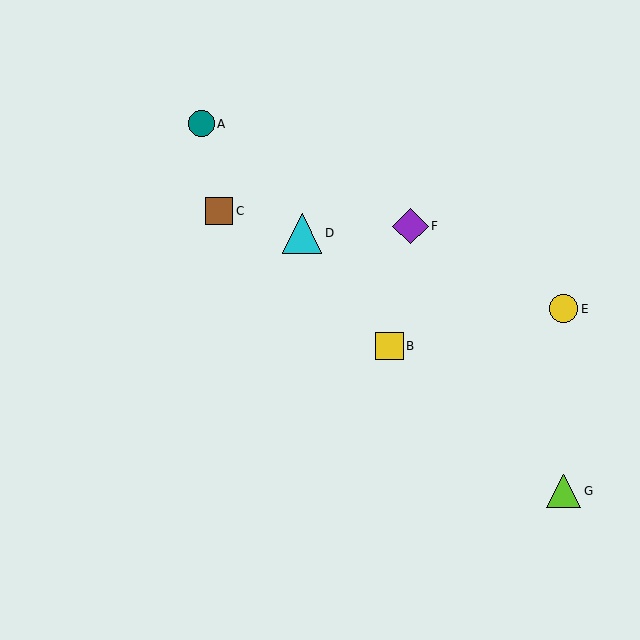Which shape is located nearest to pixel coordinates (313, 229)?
The cyan triangle (labeled D) at (302, 233) is nearest to that location.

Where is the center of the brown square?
The center of the brown square is at (219, 211).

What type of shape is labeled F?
Shape F is a purple diamond.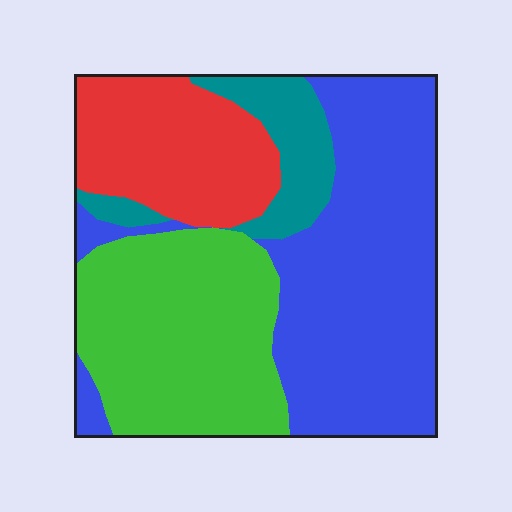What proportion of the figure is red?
Red takes up about one fifth (1/5) of the figure.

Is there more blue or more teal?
Blue.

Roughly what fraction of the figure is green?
Green covers 29% of the figure.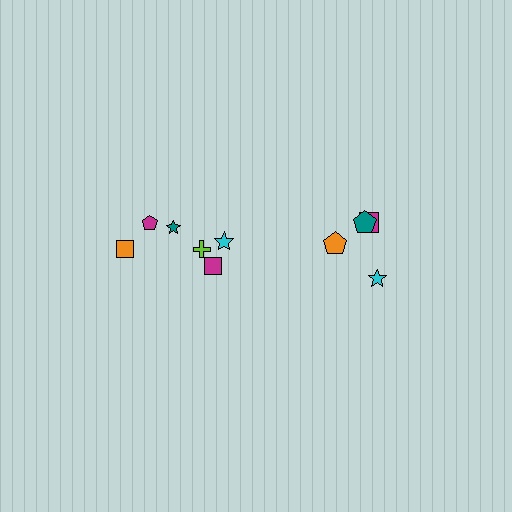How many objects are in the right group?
There are 4 objects.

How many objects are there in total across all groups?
There are 10 objects.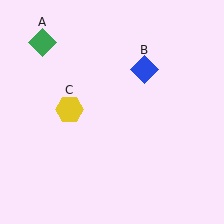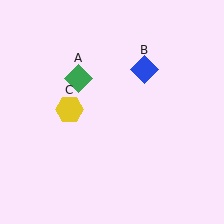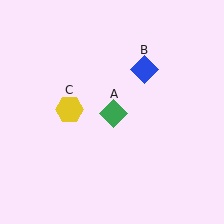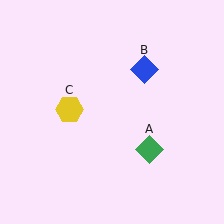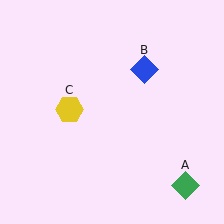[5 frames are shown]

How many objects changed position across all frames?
1 object changed position: green diamond (object A).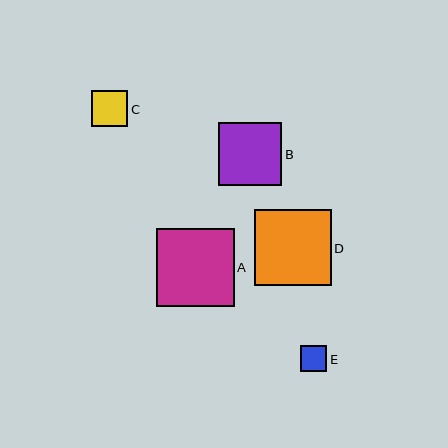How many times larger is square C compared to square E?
Square C is approximately 1.4 times the size of square E.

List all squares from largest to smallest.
From largest to smallest: A, D, B, C, E.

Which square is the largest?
Square A is the largest with a size of approximately 78 pixels.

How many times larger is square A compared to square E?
Square A is approximately 3.0 times the size of square E.